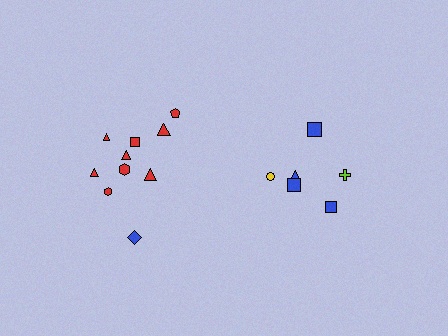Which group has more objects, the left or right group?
The left group.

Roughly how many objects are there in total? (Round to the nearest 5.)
Roughly 15 objects in total.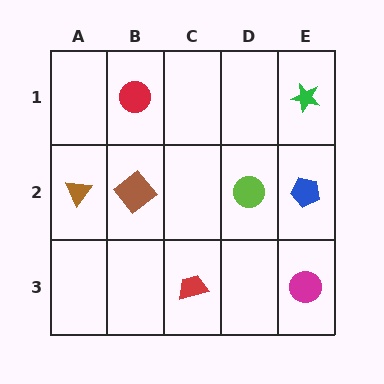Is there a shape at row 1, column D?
No, that cell is empty.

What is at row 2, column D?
A lime circle.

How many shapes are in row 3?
2 shapes.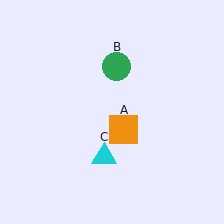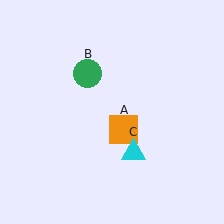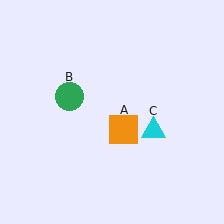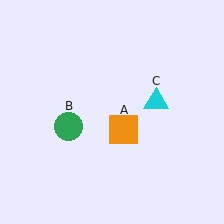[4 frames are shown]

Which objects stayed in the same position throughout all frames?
Orange square (object A) remained stationary.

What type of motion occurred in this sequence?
The green circle (object B), cyan triangle (object C) rotated counterclockwise around the center of the scene.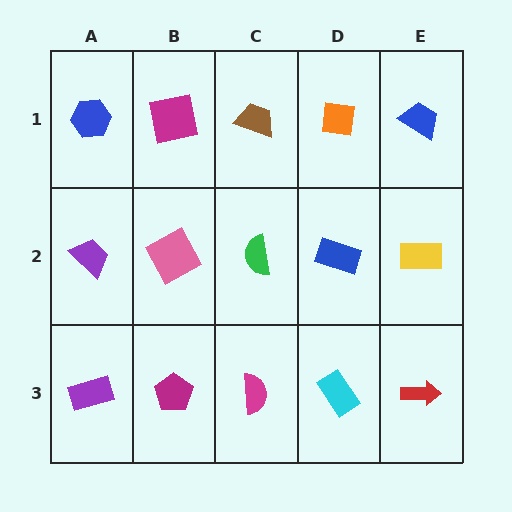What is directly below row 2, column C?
A magenta semicircle.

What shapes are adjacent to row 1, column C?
A green semicircle (row 2, column C), a magenta square (row 1, column B), an orange square (row 1, column D).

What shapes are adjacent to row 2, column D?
An orange square (row 1, column D), a cyan rectangle (row 3, column D), a green semicircle (row 2, column C), a yellow rectangle (row 2, column E).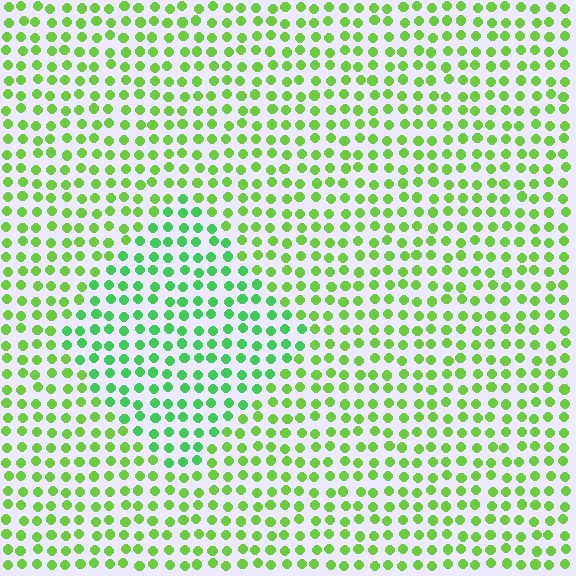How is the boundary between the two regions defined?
The boundary is defined purely by a slight shift in hue (about 30 degrees). Spacing, size, and orientation are identical on both sides.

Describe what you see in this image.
The image is filled with small lime elements in a uniform arrangement. A diamond-shaped region is visible where the elements are tinted to a slightly different hue, forming a subtle color boundary.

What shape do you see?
I see a diamond.